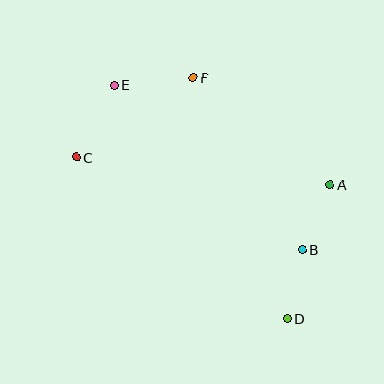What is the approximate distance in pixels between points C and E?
The distance between C and E is approximately 81 pixels.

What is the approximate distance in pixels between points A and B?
The distance between A and B is approximately 71 pixels.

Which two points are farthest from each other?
Points D and E are farthest from each other.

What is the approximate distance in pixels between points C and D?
The distance between C and D is approximately 266 pixels.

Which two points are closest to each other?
Points B and D are closest to each other.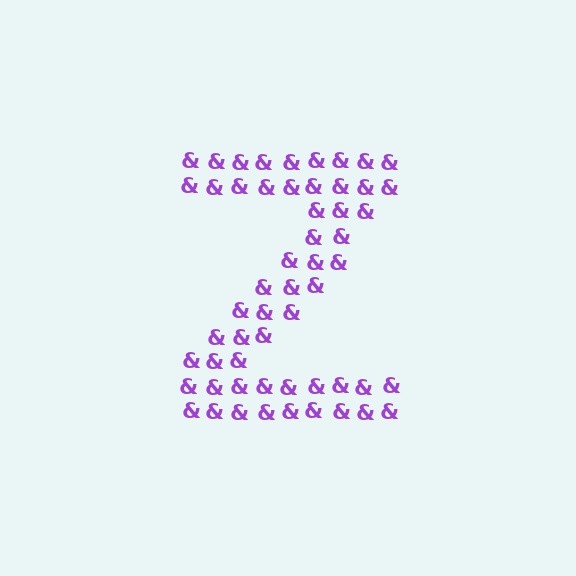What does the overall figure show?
The overall figure shows the letter Z.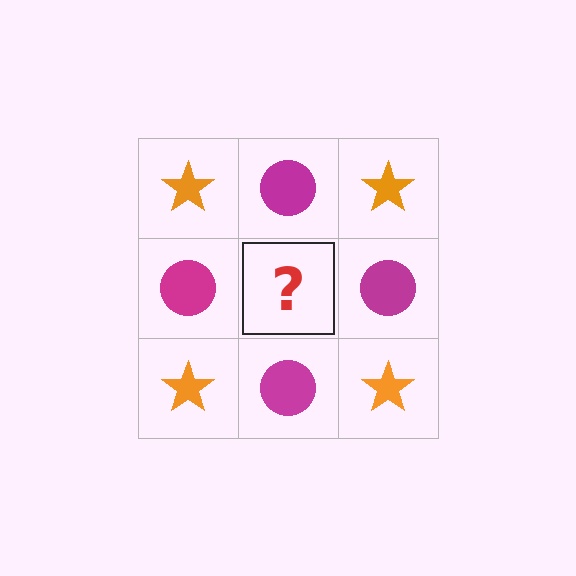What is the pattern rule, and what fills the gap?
The rule is that it alternates orange star and magenta circle in a checkerboard pattern. The gap should be filled with an orange star.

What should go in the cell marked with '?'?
The missing cell should contain an orange star.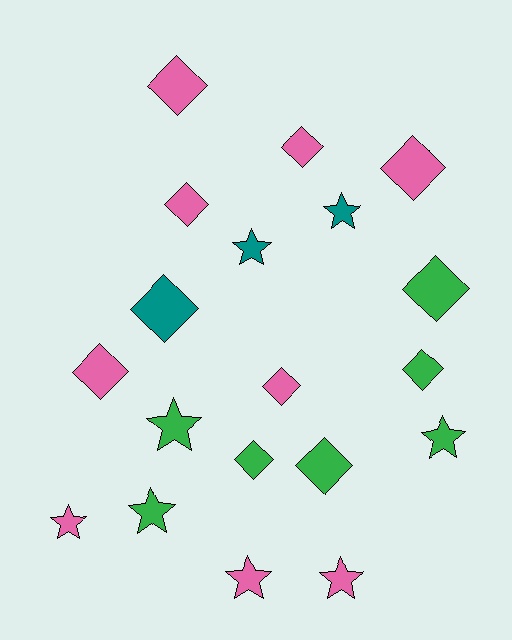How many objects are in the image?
There are 19 objects.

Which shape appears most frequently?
Diamond, with 11 objects.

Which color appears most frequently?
Pink, with 9 objects.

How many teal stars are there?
There are 2 teal stars.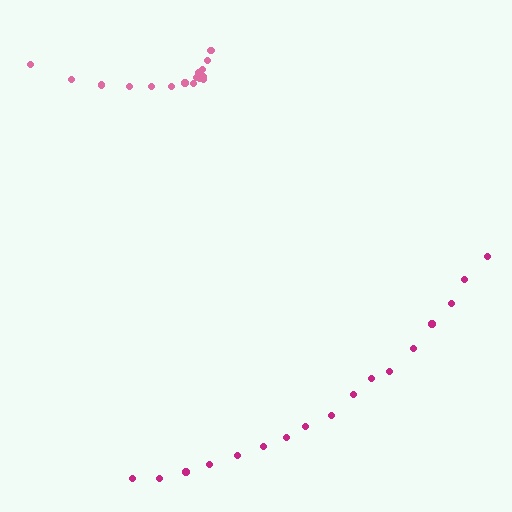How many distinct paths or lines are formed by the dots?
There are 2 distinct paths.